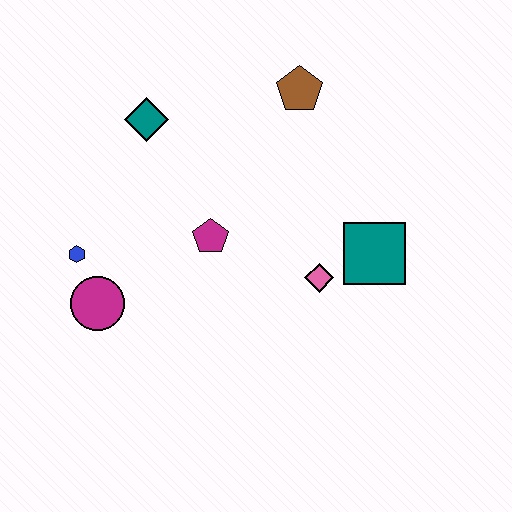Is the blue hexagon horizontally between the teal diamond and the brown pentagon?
No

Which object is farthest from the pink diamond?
The blue hexagon is farthest from the pink diamond.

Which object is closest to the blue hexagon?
The magenta circle is closest to the blue hexagon.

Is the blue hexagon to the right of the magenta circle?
No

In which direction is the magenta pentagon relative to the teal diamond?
The magenta pentagon is below the teal diamond.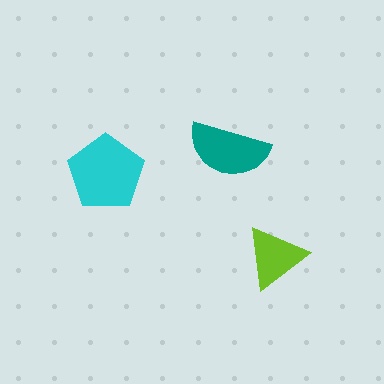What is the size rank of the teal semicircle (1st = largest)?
2nd.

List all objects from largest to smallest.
The cyan pentagon, the teal semicircle, the lime triangle.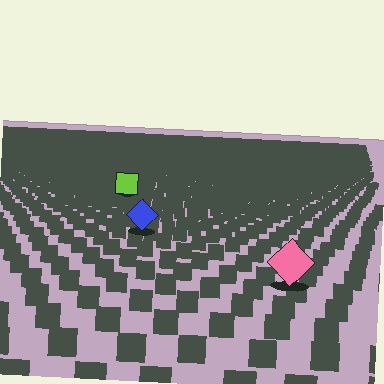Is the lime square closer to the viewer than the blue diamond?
No. The blue diamond is closer — you can tell from the texture gradient: the ground texture is coarser near it.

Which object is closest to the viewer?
The pink diamond is closest. The texture marks near it are larger and more spread out.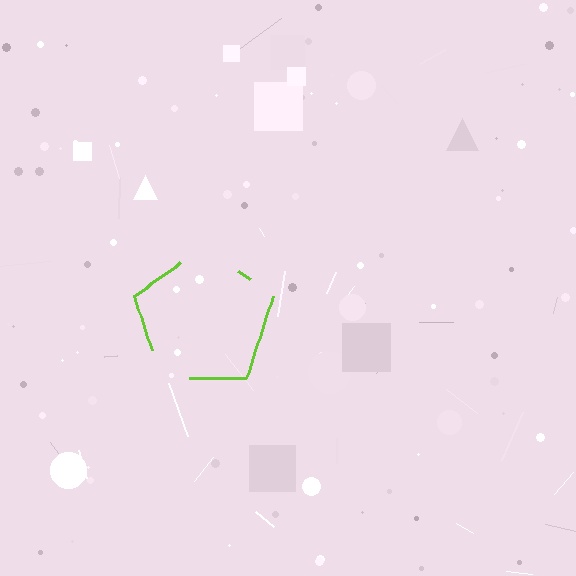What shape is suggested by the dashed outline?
The dashed outline suggests a pentagon.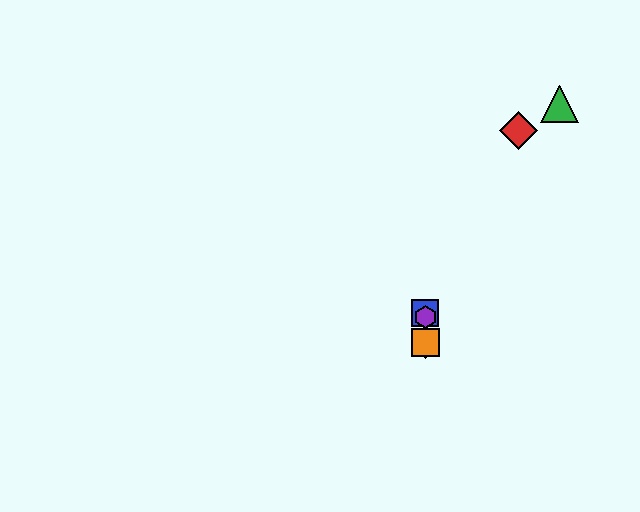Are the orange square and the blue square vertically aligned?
Yes, both are at x≈425.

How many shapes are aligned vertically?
4 shapes (the blue square, the yellow diamond, the purple hexagon, the orange square) are aligned vertically.